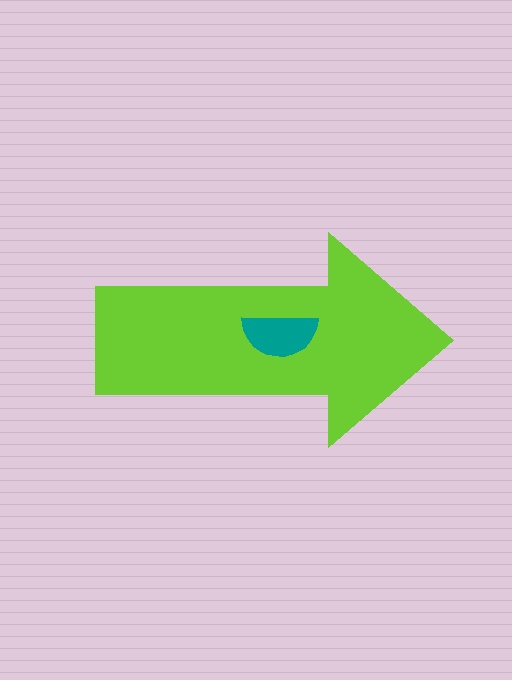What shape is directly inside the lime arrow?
The teal semicircle.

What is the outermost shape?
The lime arrow.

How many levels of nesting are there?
2.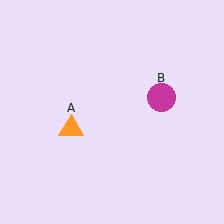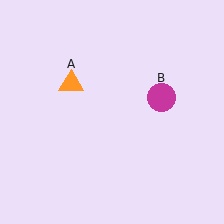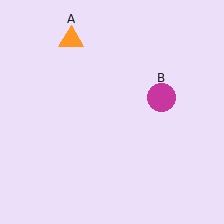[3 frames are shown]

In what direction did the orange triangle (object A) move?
The orange triangle (object A) moved up.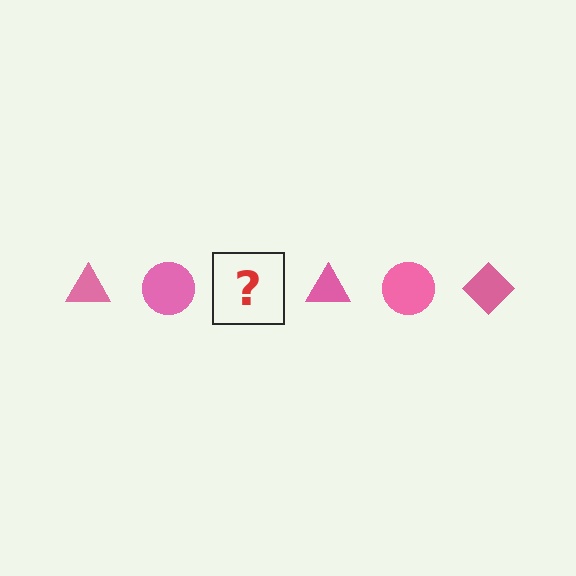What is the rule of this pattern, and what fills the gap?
The rule is that the pattern cycles through triangle, circle, diamond shapes in pink. The gap should be filled with a pink diamond.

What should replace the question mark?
The question mark should be replaced with a pink diamond.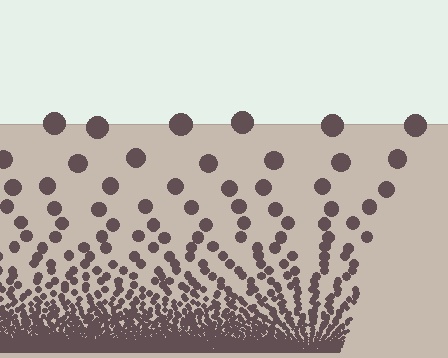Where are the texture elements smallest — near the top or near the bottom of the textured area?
Near the bottom.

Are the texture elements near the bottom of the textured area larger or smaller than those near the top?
Smaller. The gradient is inverted — elements near the bottom are smaller and denser.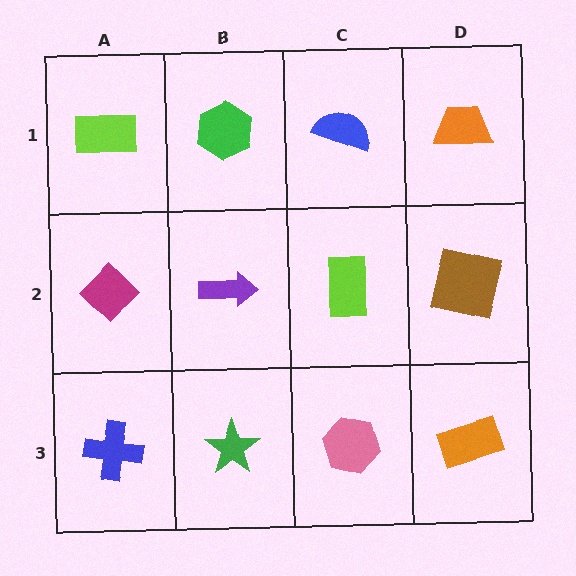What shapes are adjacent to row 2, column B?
A green hexagon (row 1, column B), a green star (row 3, column B), a magenta diamond (row 2, column A), a lime rectangle (row 2, column C).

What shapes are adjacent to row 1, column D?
A brown square (row 2, column D), a blue semicircle (row 1, column C).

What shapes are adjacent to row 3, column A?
A magenta diamond (row 2, column A), a green star (row 3, column B).